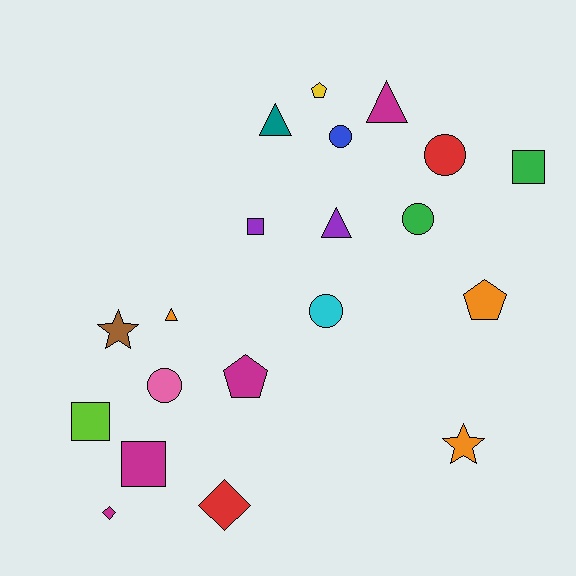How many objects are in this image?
There are 20 objects.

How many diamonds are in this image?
There are 2 diamonds.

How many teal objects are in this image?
There is 1 teal object.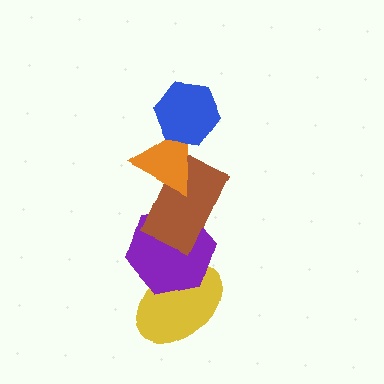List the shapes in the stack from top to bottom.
From top to bottom: the blue hexagon, the orange triangle, the brown rectangle, the purple hexagon, the yellow ellipse.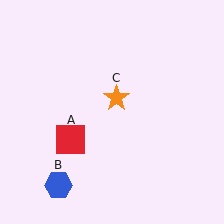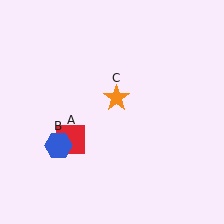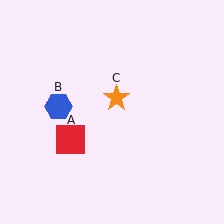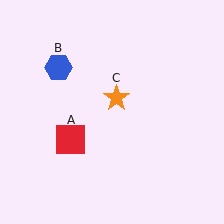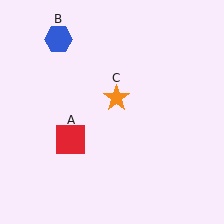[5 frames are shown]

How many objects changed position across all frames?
1 object changed position: blue hexagon (object B).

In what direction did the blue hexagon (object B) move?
The blue hexagon (object B) moved up.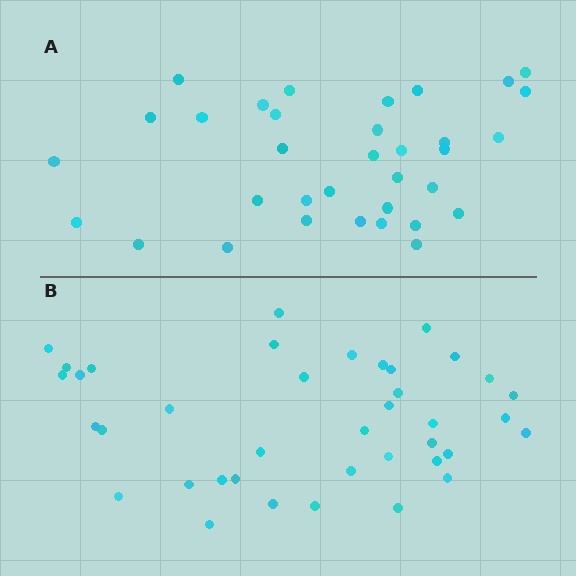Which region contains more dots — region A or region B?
Region B (the bottom region) has more dots.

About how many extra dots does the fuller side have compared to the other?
Region B has about 5 more dots than region A.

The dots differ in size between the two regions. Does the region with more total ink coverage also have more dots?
No. Region A has more total ink coverage because its dots are larger, but region B actually contains more individual dots. Total area can be misleading — the number of items is what matters here.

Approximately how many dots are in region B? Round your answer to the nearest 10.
About 40 dots. (The exact count is 39, which rounds to 40.)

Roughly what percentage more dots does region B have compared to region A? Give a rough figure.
About 15% more.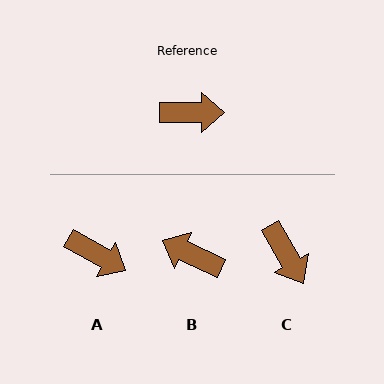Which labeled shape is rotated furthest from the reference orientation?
B, about 154 degrees away.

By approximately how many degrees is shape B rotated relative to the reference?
Approximately 154 degrees counter-clockwise.